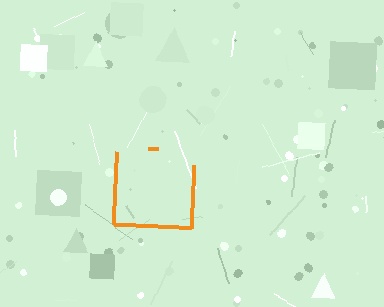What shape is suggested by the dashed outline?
The dashed outline suggests a square.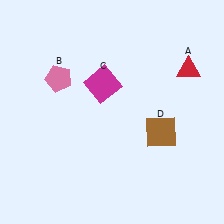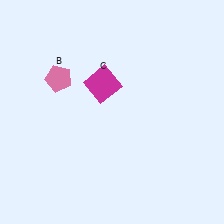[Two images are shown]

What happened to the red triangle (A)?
The red triangle (A) was removed in Image 2. It was in the top-right area of Image 1.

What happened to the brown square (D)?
The brown square (D) was removed in Image 2. It was in the bottom-right area of Image 1.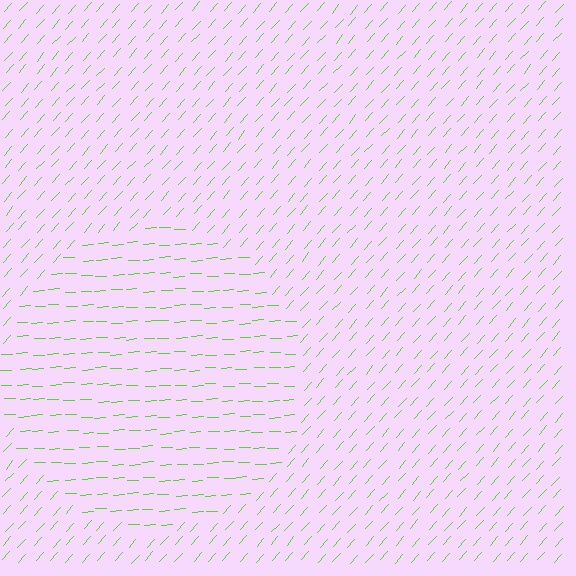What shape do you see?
I see a circle.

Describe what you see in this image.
The image is filled with small lime line segments. A circle region in the image has lines oriented differently from the surrounding lines, creating a visible texture boundary.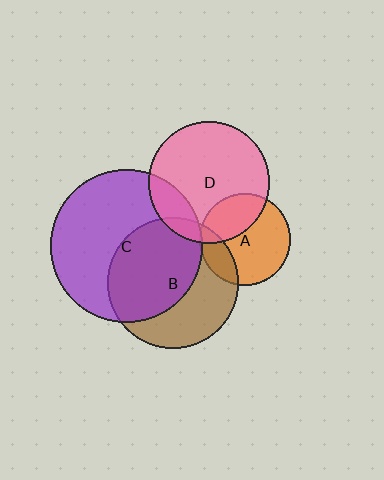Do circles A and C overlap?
Yes.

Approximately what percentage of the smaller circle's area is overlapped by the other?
Approximately 5%.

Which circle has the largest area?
Circle C (purple).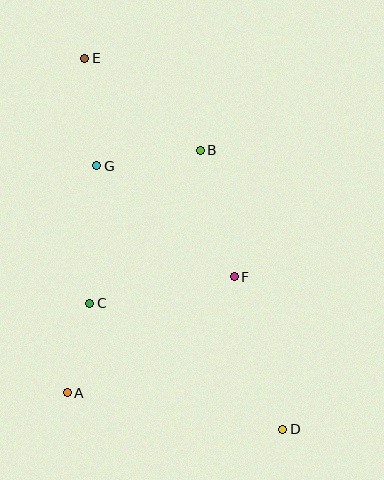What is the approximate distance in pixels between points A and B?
The distance between A and B is approximately 276 pixels.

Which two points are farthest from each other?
Points D and E are farthest from each other.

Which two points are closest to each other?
Points A and C are closest to each other.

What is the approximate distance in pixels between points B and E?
The distance between B and E is approximately 148 pixels.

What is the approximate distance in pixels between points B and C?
The distance between B and C is approximately 189 pixels.